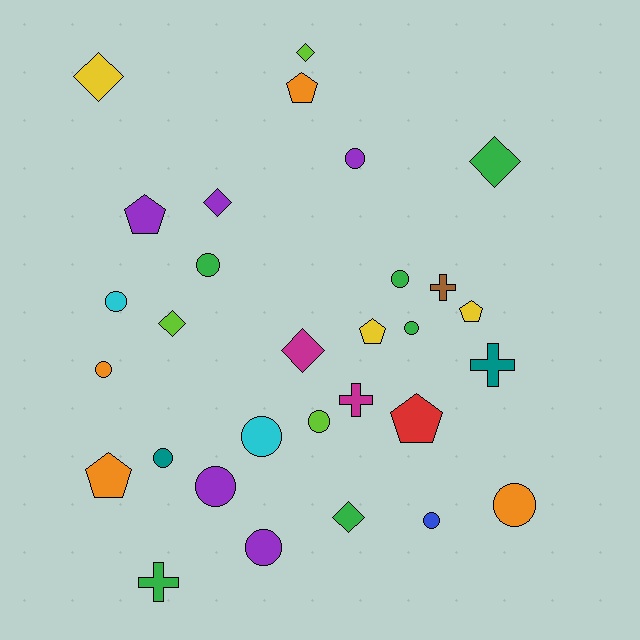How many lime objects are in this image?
There are 3 lime objects.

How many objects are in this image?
There are 30 objects.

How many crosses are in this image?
There are 4 crosses.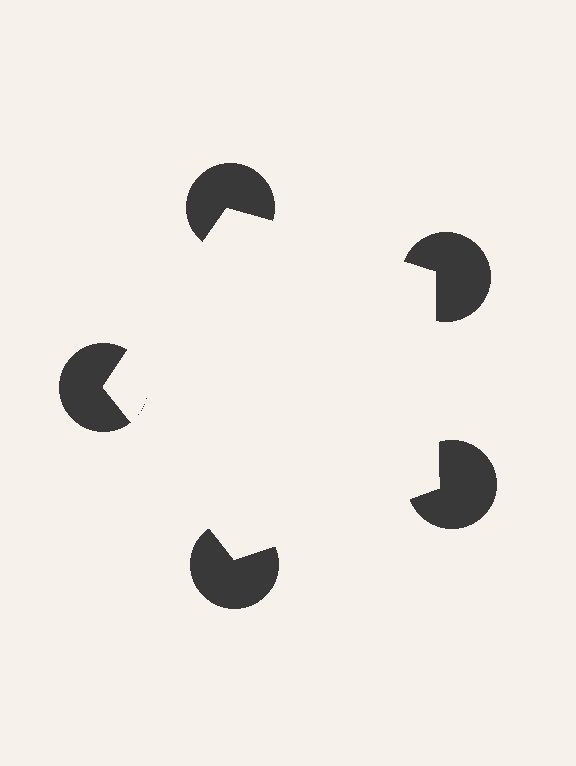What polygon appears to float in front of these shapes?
An illusory pentagon — its edges are inferred from the aligned wedge cuts in the pac-man discs, not physically drawn.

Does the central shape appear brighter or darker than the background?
It typically appears slightly brighter than the background, even though no actual brightness change is drawn.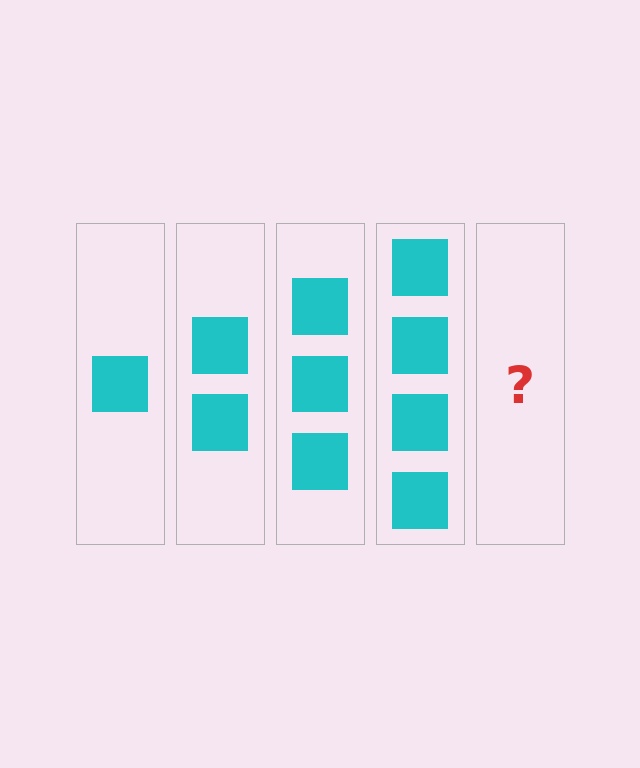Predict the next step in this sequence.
The next step is 5 squares.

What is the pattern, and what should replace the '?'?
The pattern is that each step adds one more square. The '?' should be 5 squares.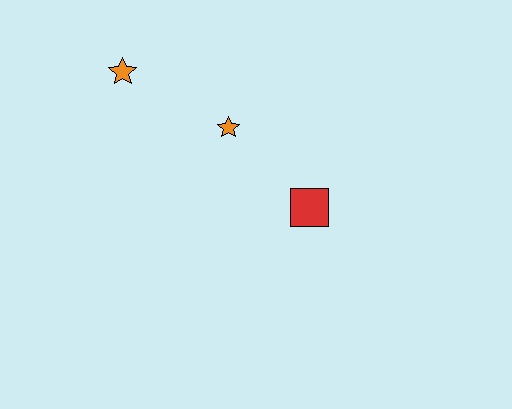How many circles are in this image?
There are no circles.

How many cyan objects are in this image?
There are no cyan objects.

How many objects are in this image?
There are 3 objects.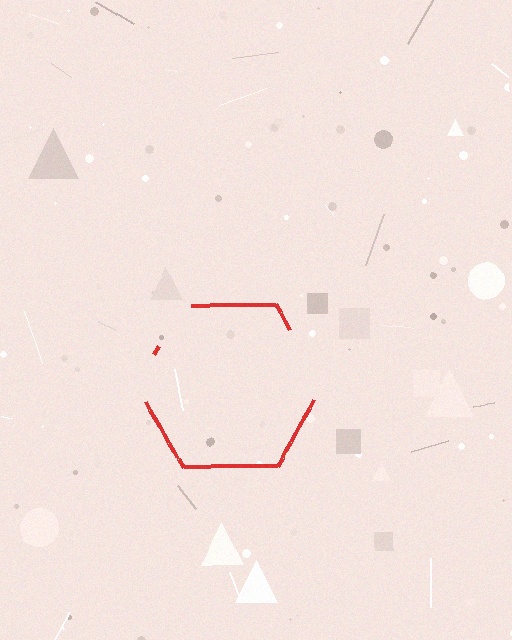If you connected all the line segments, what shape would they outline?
They would outline a hexagon.